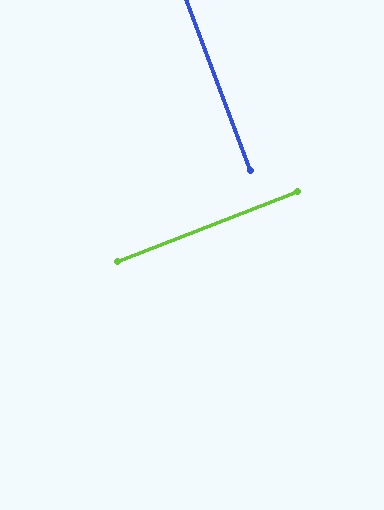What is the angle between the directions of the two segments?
Approximately 89 degrees.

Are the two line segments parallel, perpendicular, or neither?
Perpendicular — they meet at approximately 89°.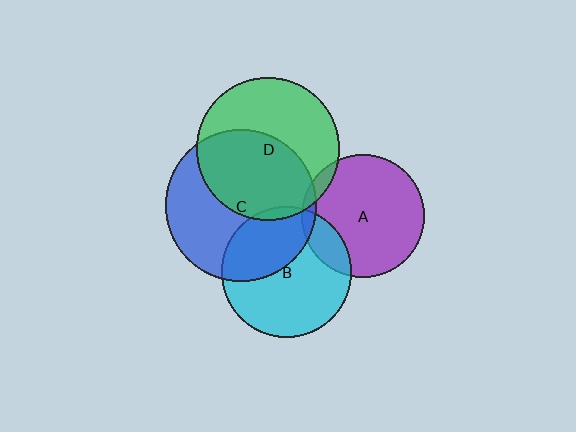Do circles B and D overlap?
Yes.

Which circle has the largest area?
Circle C (blue).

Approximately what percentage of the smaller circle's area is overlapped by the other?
Approximately 5%.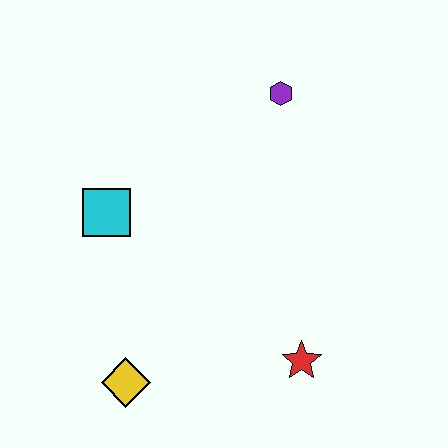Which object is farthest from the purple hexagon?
The yellow diamond is farthest from the purple hexagon.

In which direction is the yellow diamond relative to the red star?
The yellow diamond is to the left of the red star.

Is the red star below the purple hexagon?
Yes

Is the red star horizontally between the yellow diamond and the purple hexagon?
No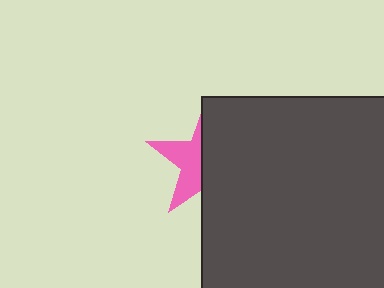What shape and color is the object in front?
The object in front is a dark gray rectangle.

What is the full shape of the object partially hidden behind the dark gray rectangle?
The partially hidden object is a pink star.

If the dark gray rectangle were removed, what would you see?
You would see the complete pink star.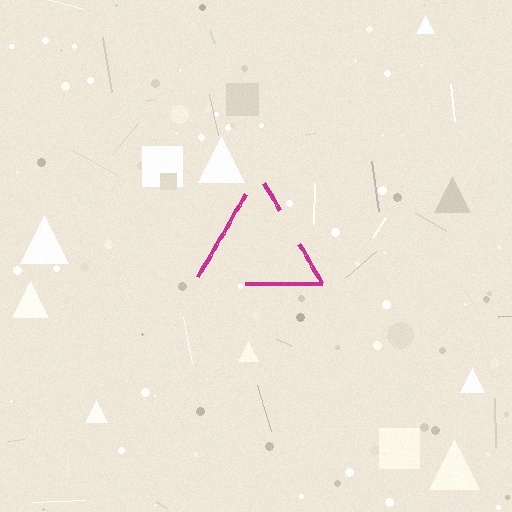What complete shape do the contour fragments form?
The contour fragments form a triangle.